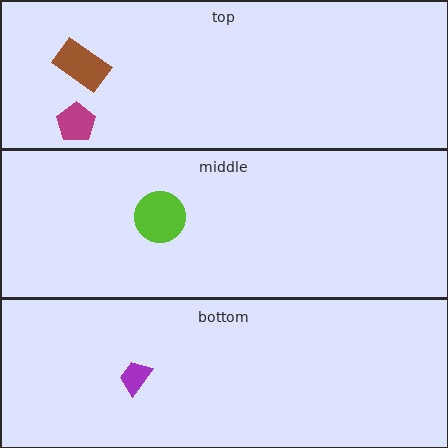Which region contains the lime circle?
The middle region.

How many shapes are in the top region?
2.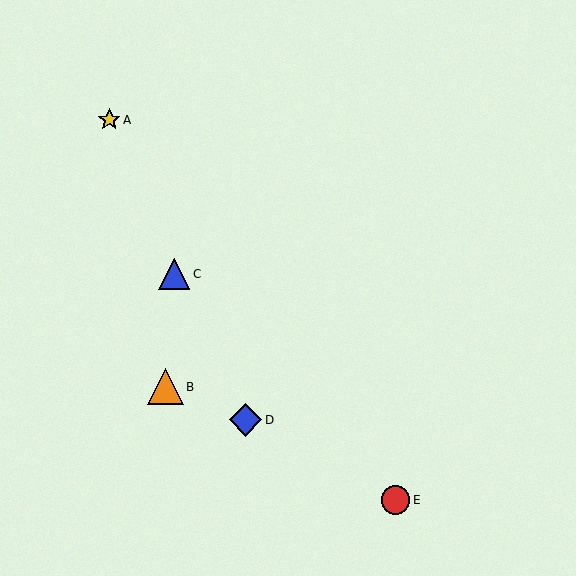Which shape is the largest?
The orange triangle (labeled B) is the largest.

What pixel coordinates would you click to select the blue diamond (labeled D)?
Click at (246, 420) to select the blue diamond D.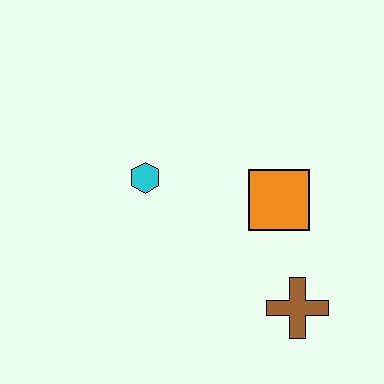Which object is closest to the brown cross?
The orange square is closest to the brown cross.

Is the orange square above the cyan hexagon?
No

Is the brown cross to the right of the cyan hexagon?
Yes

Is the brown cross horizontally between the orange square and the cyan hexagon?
No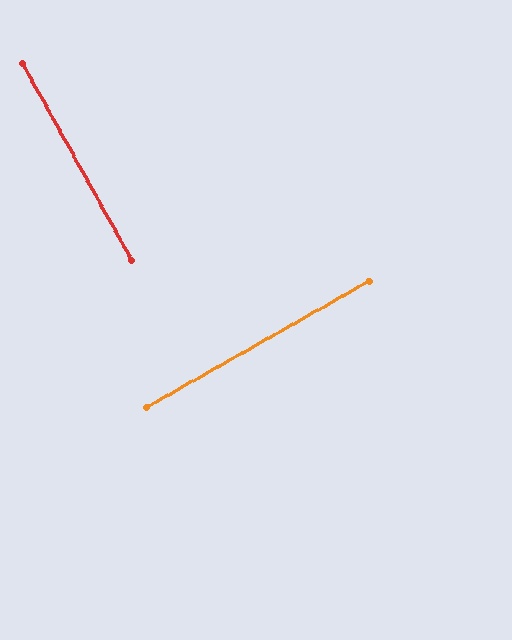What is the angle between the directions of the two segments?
Approximately 89 degrees.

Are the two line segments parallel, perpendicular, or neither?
Perpendicular — they meet at approximately 89°.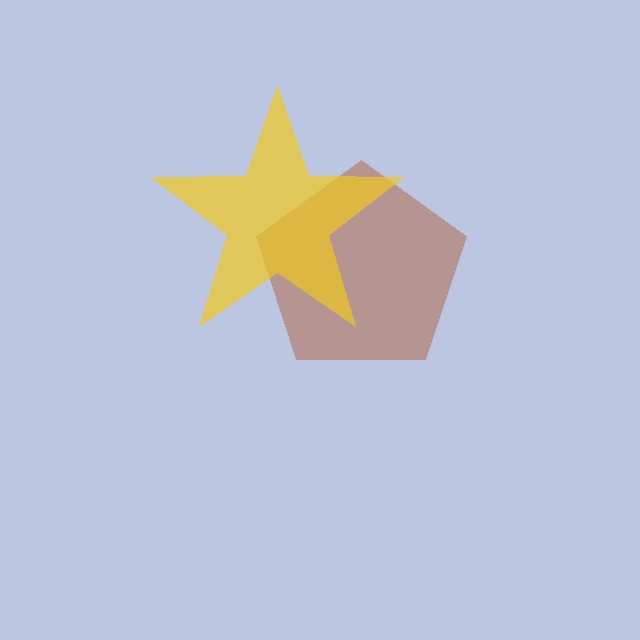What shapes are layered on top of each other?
The layered shapes are: a brown pentagon, a yellow star.